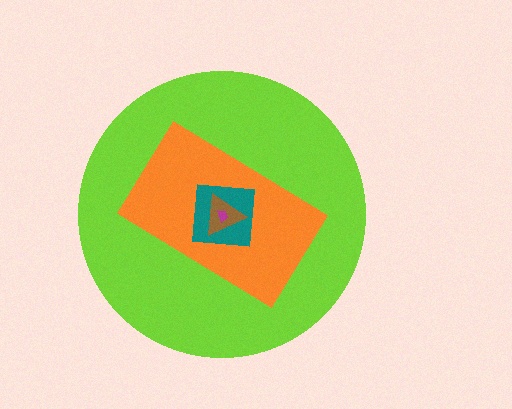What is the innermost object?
The magenta trapezoid.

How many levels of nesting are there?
5.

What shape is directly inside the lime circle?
The orange rectangle.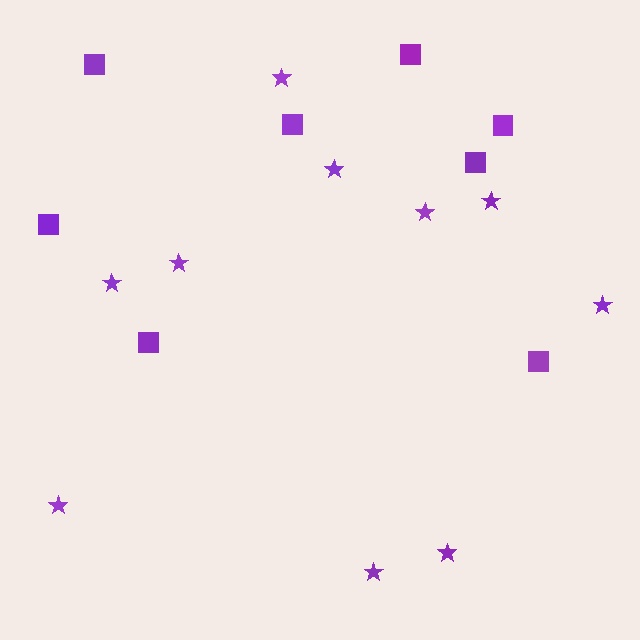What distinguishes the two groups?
There are 2 groups: one group of squares (8) and one group of stars (10).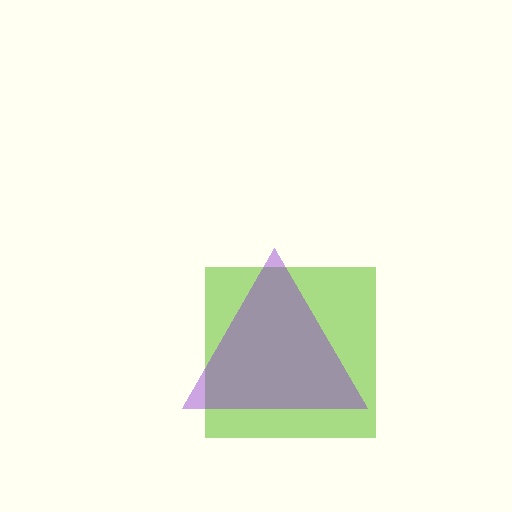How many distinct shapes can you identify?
There are 2 distinct shapes: a lime square, a purple triangle.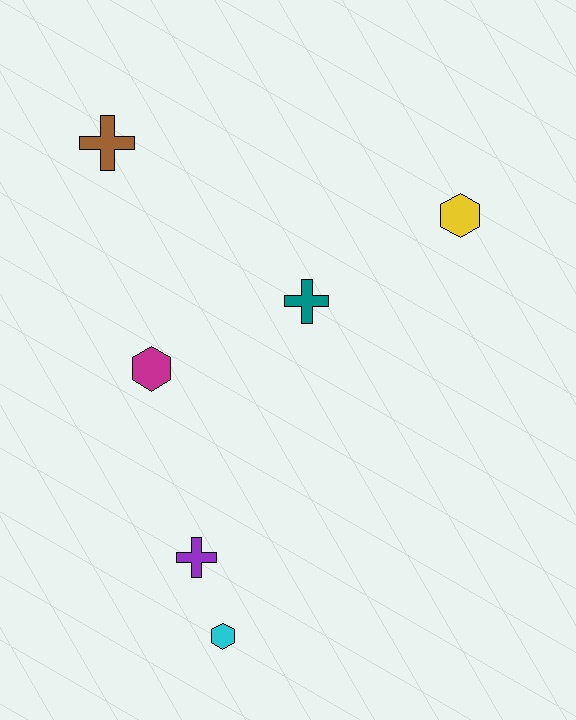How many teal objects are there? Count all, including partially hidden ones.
There is 1 teal object.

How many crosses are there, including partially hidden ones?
There are 3 crosses.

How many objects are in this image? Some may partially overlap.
There are 6 objects.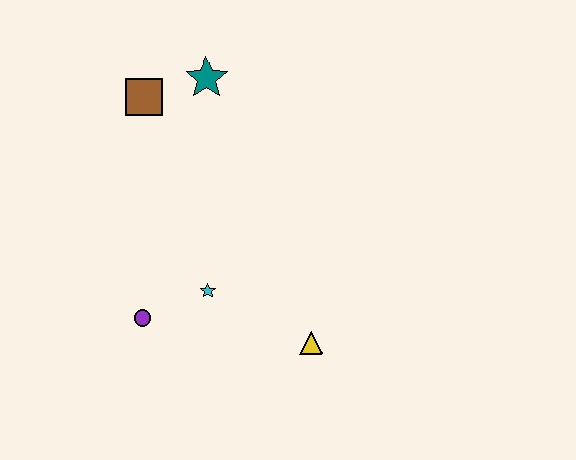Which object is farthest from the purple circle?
The teal star is farthest from the purple circle.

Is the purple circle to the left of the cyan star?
Yes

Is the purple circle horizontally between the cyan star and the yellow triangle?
No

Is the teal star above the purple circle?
Yes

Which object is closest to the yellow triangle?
The cyan star is closest to the yellow triangle.